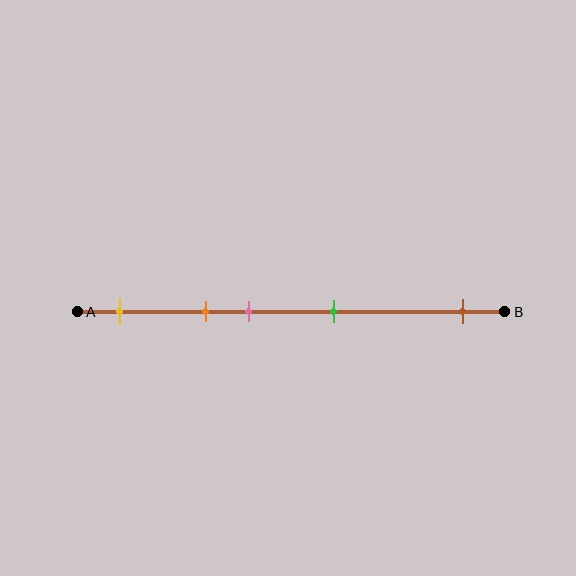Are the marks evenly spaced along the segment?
No, the marks are not evenly spaced.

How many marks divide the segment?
There are 5 marks dividing the segment.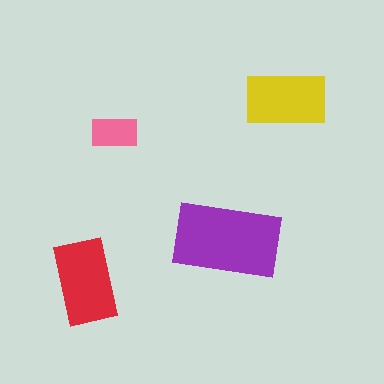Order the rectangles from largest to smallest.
the purple one, the red one, the yellow one, the pink one.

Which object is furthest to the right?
The yellow rectangle is rightmost.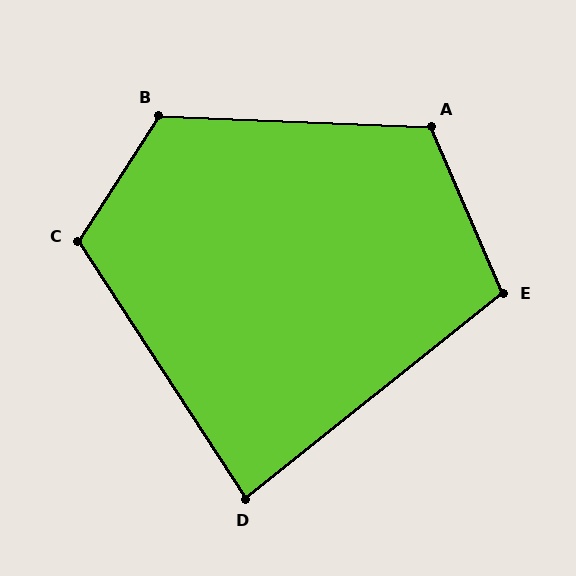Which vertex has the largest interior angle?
B, at approximately 120 degrees.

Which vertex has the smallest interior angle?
D, at approximately 85 degrees.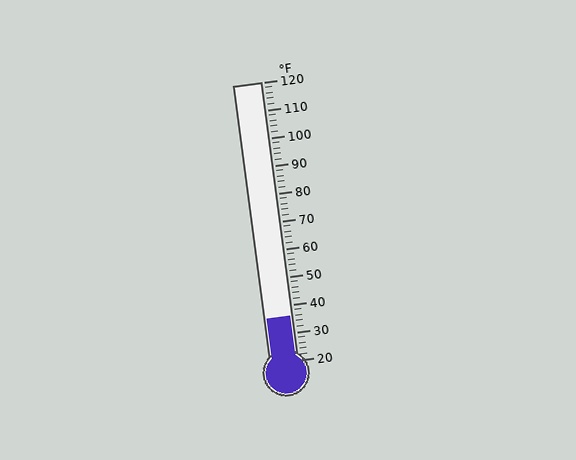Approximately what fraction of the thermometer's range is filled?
The thermometer is filled to approximately 15% of its range.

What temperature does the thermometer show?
The thermometer shows approximately 36°F.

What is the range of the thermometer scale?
The thermometer scale ranges from 20°F to 120°F.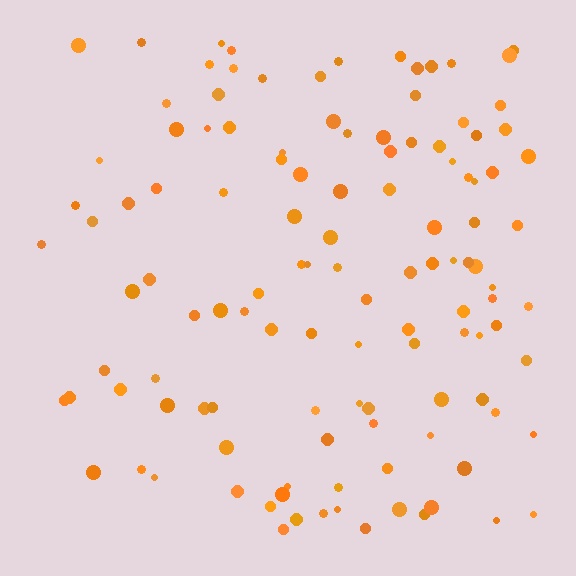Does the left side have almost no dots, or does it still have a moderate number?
Still a moderate number, just noticeably fewer than the right.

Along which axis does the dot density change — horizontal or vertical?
Horizontal.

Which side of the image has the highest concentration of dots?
The right.